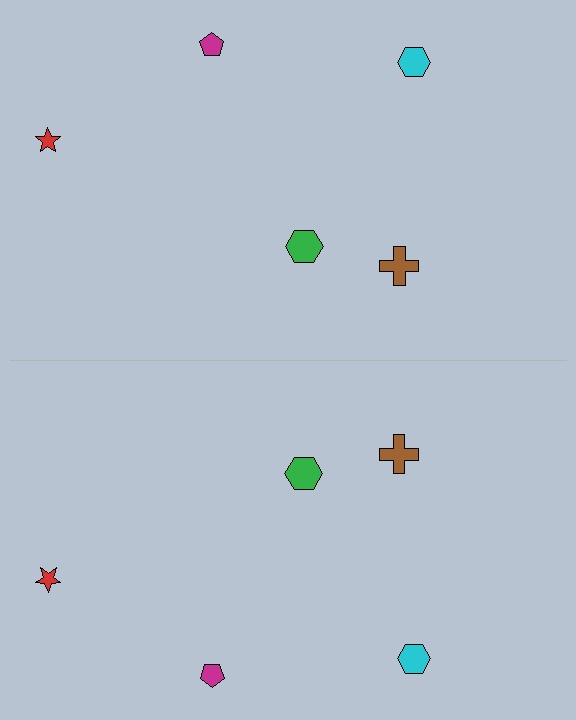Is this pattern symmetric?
Yes, this pattern has bilateral (reflection) symmetry.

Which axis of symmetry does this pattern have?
The pattern has a horizontal axis of symmetry running through the center of the image.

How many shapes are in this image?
There are 10 shapes in this image.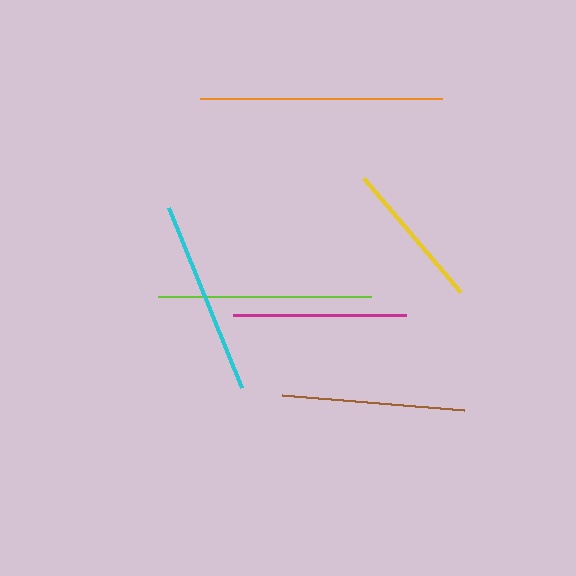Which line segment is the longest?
The orange line is the longest at approximately 242 pixels.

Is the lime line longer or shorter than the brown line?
The lime line is longer than the brown line.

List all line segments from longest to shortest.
From longest to shortest: orange, lime, cyan, brown, magenta, yellow.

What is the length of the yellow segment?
The yellow segment is approximately 150 pixels long.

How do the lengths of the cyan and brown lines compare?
The cyan and brown lines are approximately the same length.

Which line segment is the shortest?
The yellow line is the shortest at approximately 150 pixels.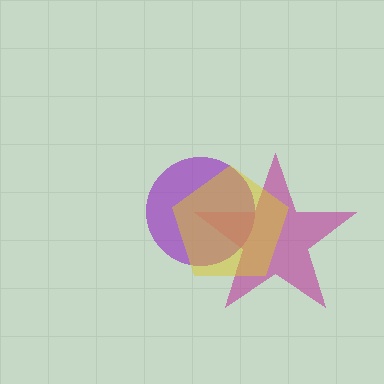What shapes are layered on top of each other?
The layered shapes are: a purple circle, a magenta star, a yellow pentagon.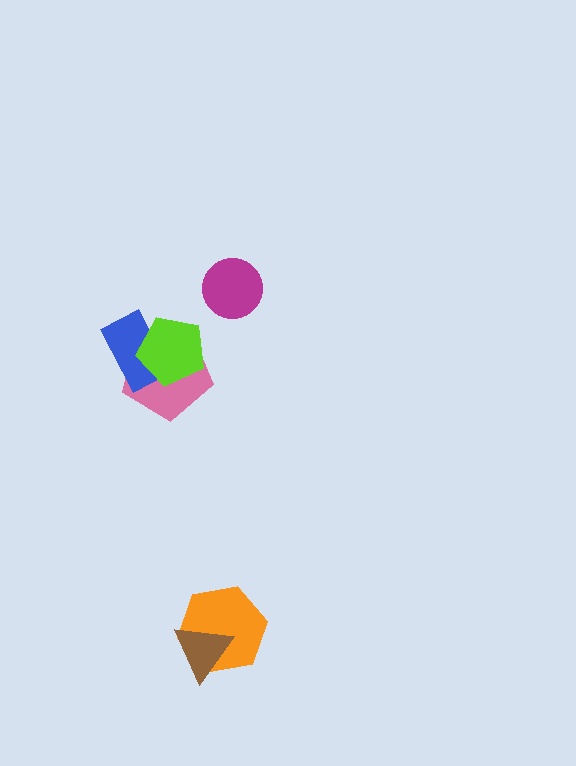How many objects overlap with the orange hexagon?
1 object overlaps with the orange hexagon.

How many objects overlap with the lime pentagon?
2 objects overlap with the lime pentagon.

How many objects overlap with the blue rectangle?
2 objects overlap with the blue rectangle.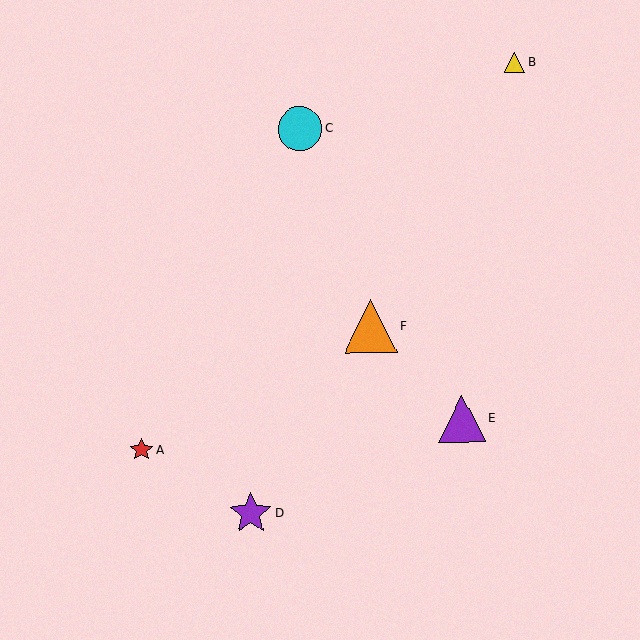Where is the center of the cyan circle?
The center of the cyan circle is at (300, 129).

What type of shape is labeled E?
Shape E is a purple triangle.